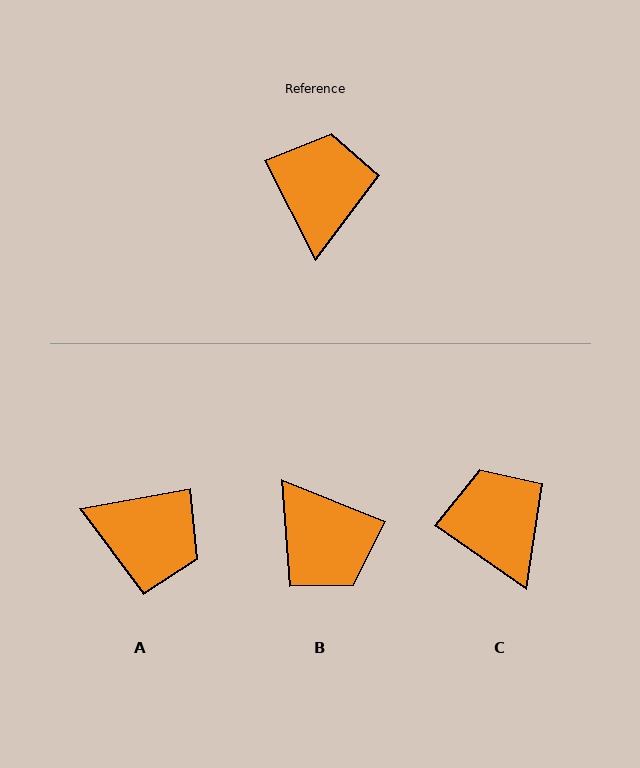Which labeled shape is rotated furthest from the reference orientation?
B, about 138 degrees away.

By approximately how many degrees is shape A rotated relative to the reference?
Approximately 106 degrees clockwise.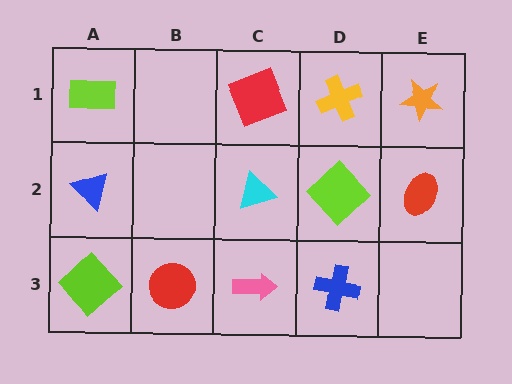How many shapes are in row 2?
4 shapes.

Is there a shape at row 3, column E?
No, that cell is empty.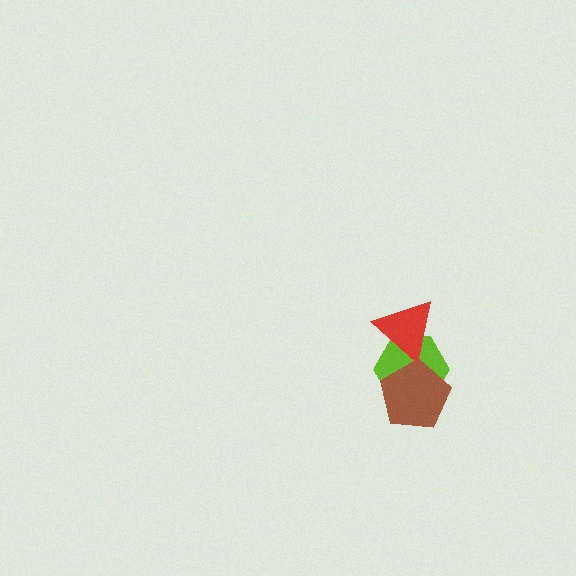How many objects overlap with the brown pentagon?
1 object overlaps with the brown pentagon.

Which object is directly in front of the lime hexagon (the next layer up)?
The brown pentagon is directly in front of the lime hexagon.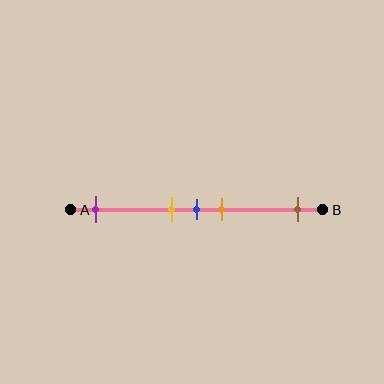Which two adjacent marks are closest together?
The yellow and blue marks are the closest adjacent pair.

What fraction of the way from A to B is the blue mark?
The blue mark is approximately 50% (0.5) of the way from A to B.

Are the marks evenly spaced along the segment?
No, the marks are not evenly spaced.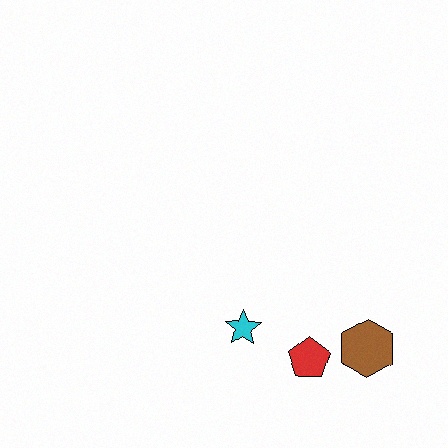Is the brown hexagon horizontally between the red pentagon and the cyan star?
No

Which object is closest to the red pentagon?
The brown hexagon is closest to the red pentagon.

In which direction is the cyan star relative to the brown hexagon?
The cyan star is to the left of the brown hexagon.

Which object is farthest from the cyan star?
The brown hexagon is farthest from the cyan star.